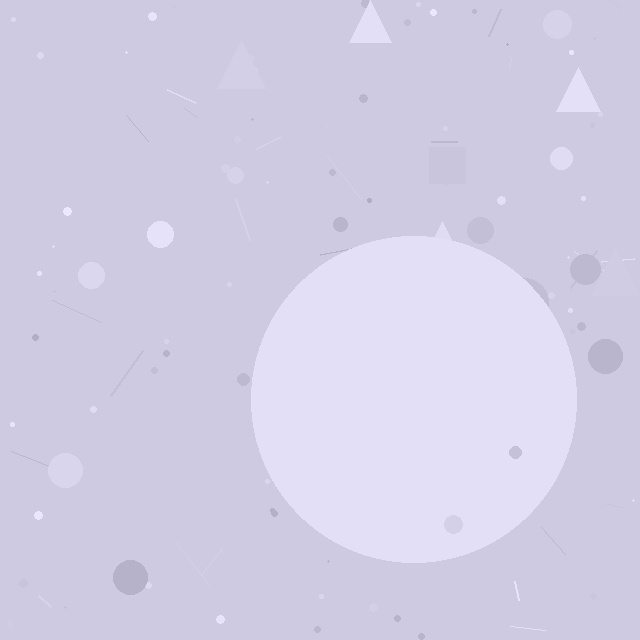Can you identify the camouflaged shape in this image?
The camouflaged shape is a circle.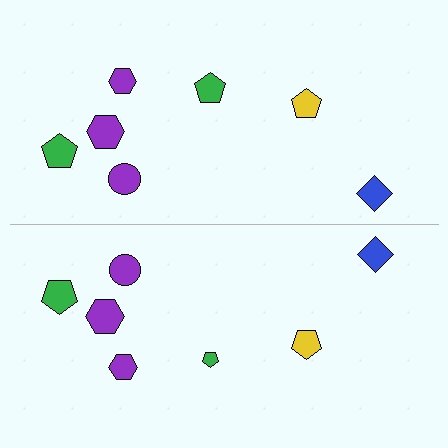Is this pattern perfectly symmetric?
No, the pattern is not perfectly symmetric. The green pentagon on the bottom side has a different size than its mirror counterpart.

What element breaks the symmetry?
The green pentagon on the bottom side has a different size than its mirror counterpart.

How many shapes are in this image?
There are 14 shapes in this image.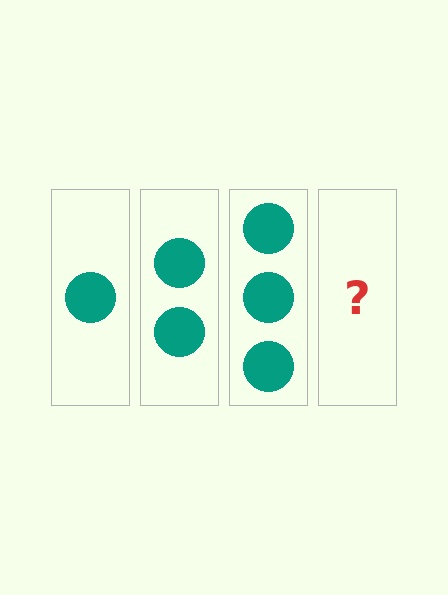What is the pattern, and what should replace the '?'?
The pattern is that each step adds one more circle. The '?' should be 4 circles.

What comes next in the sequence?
The next element should be 4 circles.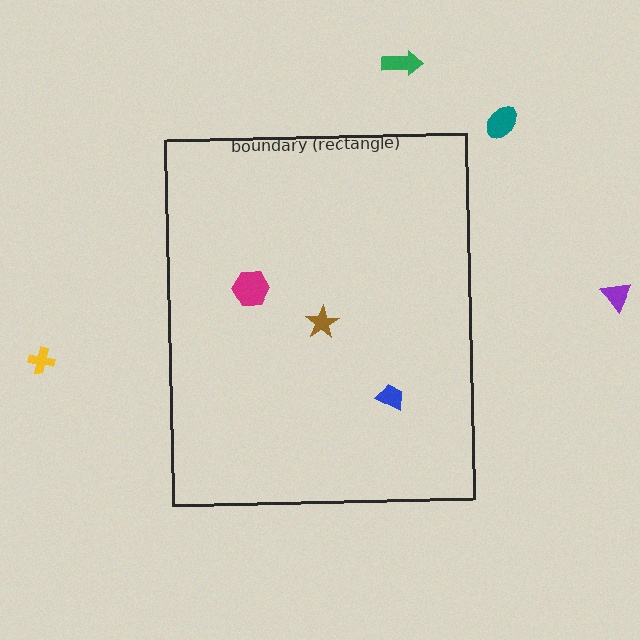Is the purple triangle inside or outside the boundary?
Outside.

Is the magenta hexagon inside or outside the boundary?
Inside.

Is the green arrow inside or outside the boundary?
Outside.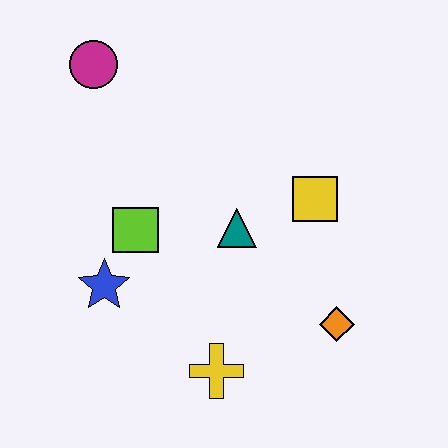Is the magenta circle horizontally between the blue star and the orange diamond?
No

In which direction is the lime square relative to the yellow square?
The lime square is to the left of the yellow square.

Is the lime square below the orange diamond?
No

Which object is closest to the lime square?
The blue star is closest to the lime square.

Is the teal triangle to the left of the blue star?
No